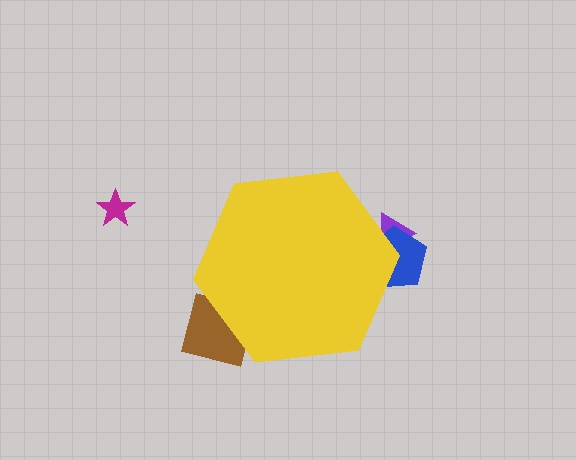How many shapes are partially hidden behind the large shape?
3 shapes are partially hidden.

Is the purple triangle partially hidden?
Yes, the purple triangle is partially hidden behind the yellow hexagon.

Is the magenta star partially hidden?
No, the magenta star is fully visible.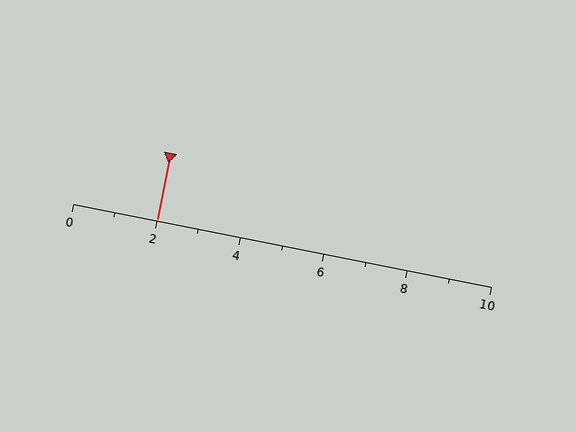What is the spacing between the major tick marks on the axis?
The major ticks are spaced 2 apart.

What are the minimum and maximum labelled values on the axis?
The axis runs from 0 to 10.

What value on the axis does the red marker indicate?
The marker indicates approximately 2.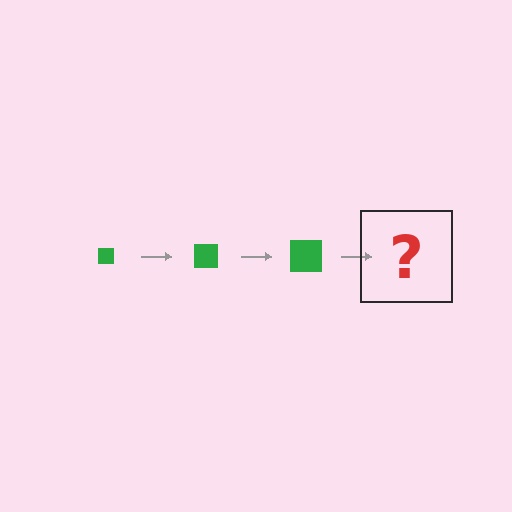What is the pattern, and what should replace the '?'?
The pattern is that the square gets progressively larger each step. The '?' should be a green square, larger than the previous one.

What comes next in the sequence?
The next element should be a green square, larger than the previous one.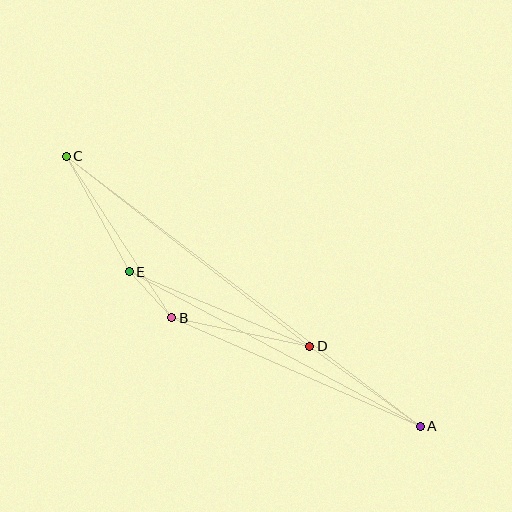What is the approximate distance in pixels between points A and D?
The distance between A and D is approximately 136 pixels.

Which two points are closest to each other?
Points B and E are closest to each other.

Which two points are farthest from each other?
Points A and C are farthest from each other.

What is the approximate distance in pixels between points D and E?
The distance between D and E is approximately 196 pixels.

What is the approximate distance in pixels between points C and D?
The distance between C and D is approximately 309 pixels.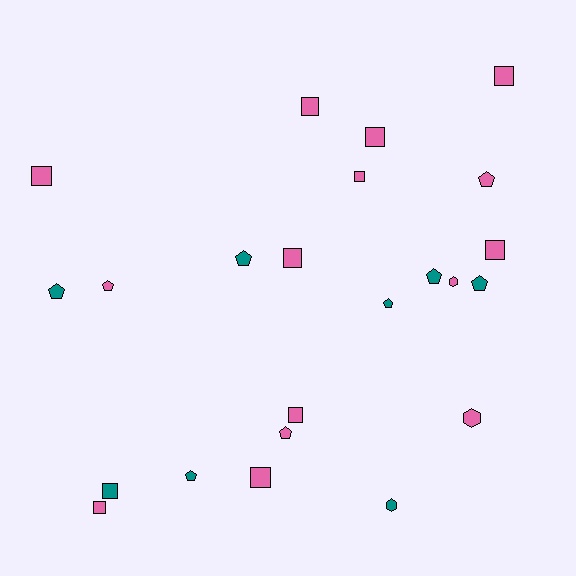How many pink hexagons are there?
There are 2 pink hexagons.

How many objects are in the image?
There are 23 objects.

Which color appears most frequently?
Pink, with 15 objects.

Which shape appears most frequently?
Square, with 11 objects.